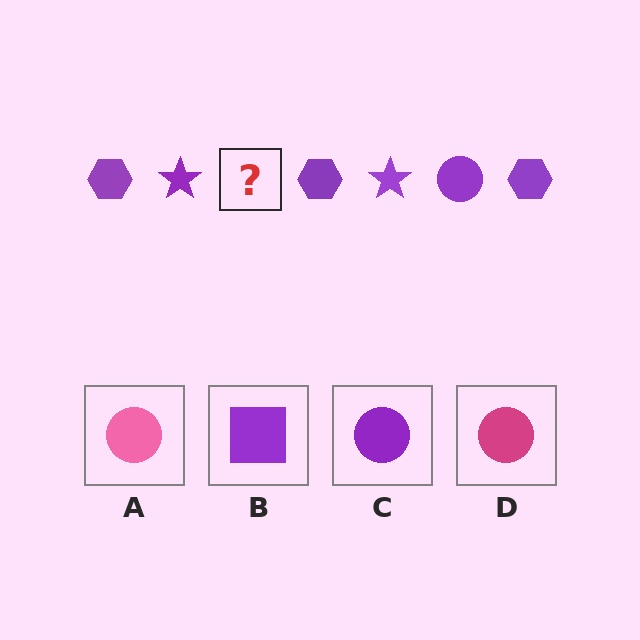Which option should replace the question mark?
Option C.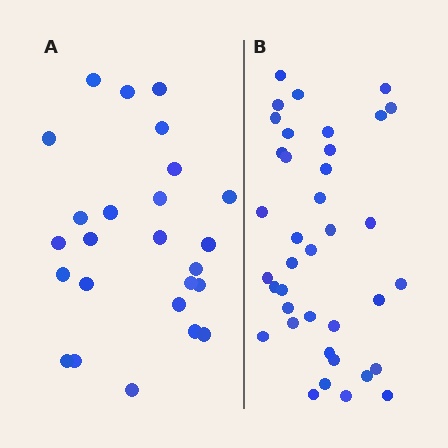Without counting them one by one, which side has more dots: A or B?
Region B (the right region) has more dots.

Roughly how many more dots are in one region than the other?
Region B has approximately 15 more dots than region A.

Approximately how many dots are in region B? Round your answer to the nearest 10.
About 40 dots. (The exact count is 38, which rounds to 40.)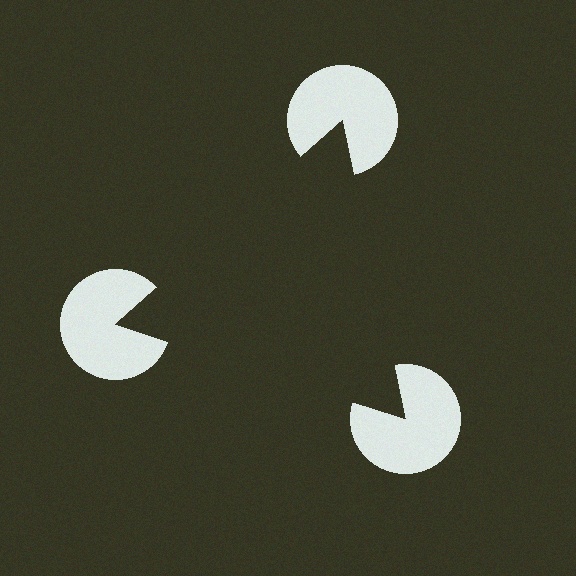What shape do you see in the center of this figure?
An illusory triangle — its edges are inferred from the aligned wedge cuts in the pac-man discs, not physically drawn.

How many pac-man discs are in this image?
There are 3 — one at each vertex of the illusory triangle.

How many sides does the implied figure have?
3 sides.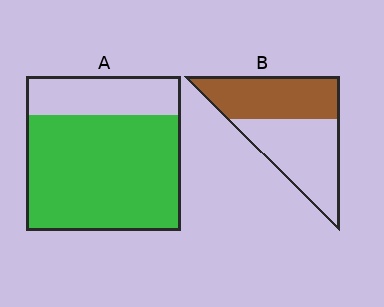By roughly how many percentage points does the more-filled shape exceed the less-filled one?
By roughly 25 percentage points (A over B).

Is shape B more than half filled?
Roughly half.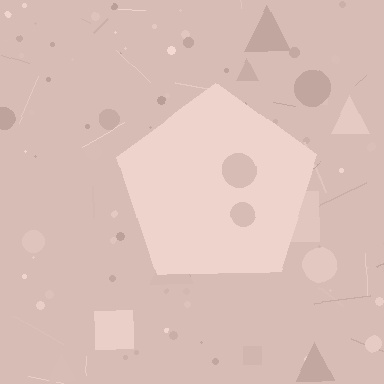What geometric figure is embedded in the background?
A pentagon is embedded in the background.